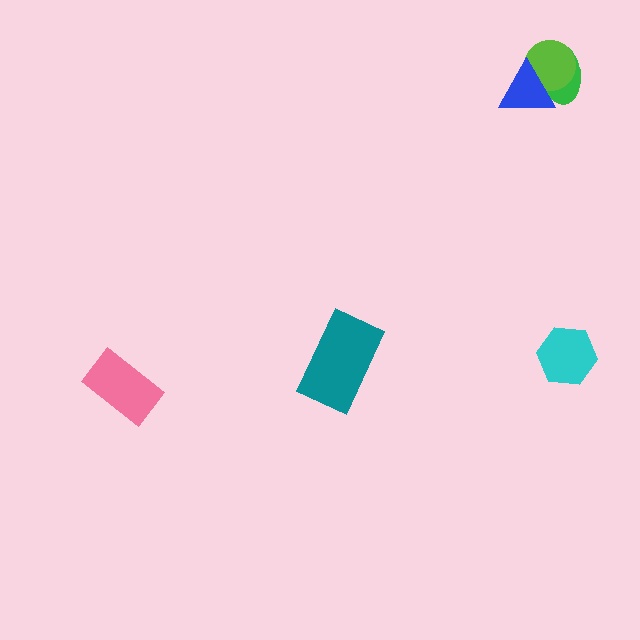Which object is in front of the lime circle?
The blue triangle is in front of the lime circle.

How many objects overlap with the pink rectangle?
0 objects overlap with the pink rectangle.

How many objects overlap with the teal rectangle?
0 objects overlap with the teal rectangle.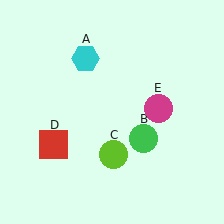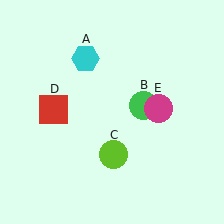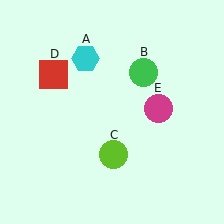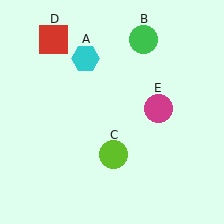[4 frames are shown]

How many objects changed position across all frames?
2 objects changed position: green circle (object B), red square (object D).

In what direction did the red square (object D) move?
The red square (object D) moved up.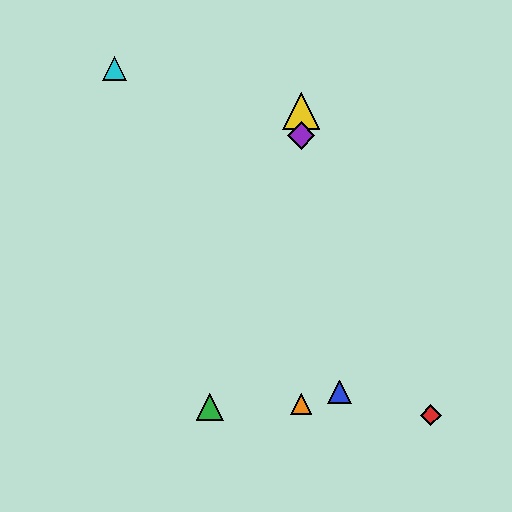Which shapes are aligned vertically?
The yellow triangle, the purple diamond, the orange triangle are aligned vertically.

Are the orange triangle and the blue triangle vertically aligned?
No, the orange triangle is at x≈301 and the blue triangle is at x≈339.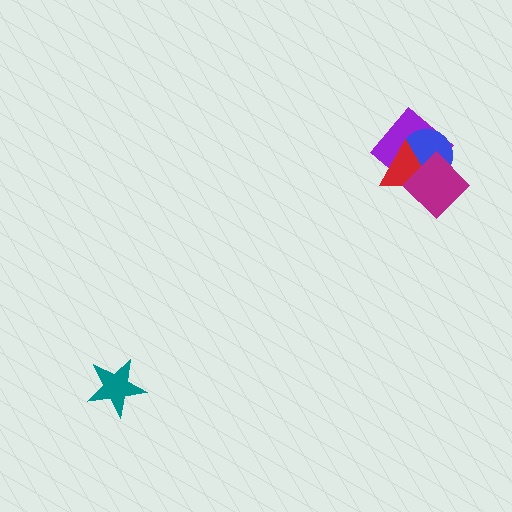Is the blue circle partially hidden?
Yes, it is partially covered by another shape.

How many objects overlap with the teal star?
0 objects overlap with the teal star.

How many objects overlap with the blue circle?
3 objects overlap with the blue circle.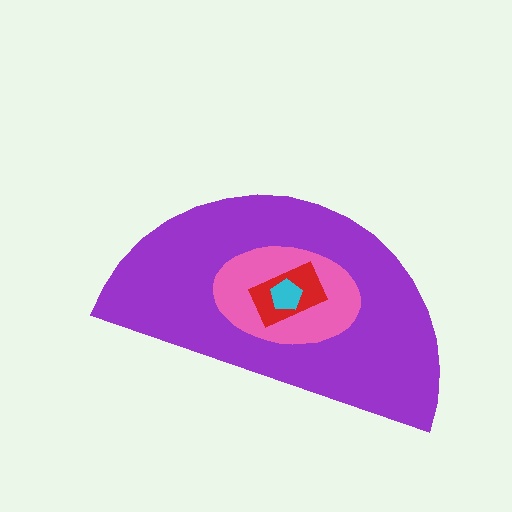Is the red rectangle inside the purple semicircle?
Yes.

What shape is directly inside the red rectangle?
The cyan pentagon.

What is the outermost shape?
The purple semicircle.